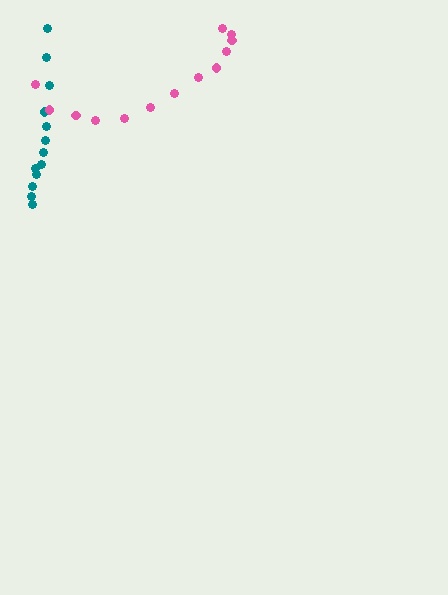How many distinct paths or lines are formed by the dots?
There are 2 distinct paths.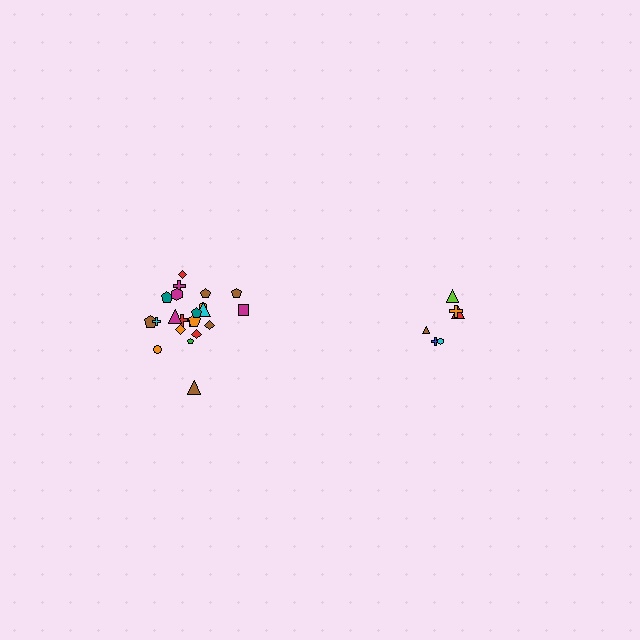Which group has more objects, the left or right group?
The left group.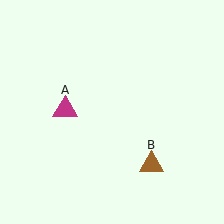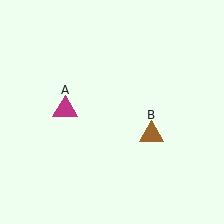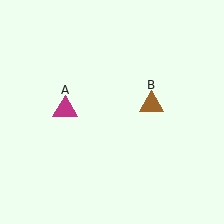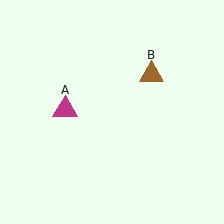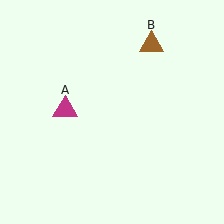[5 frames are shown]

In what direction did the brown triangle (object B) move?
The brown triangle (object B) moved up.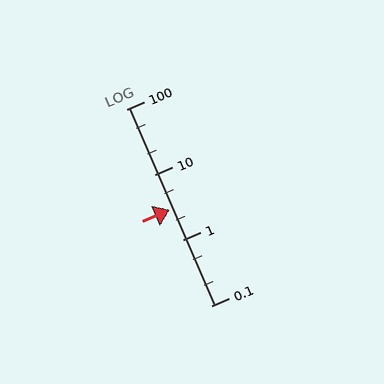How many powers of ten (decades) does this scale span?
The scale spans 3 decades, from 0.1 to 100.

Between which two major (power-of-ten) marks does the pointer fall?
The pointer is between 1 and 10.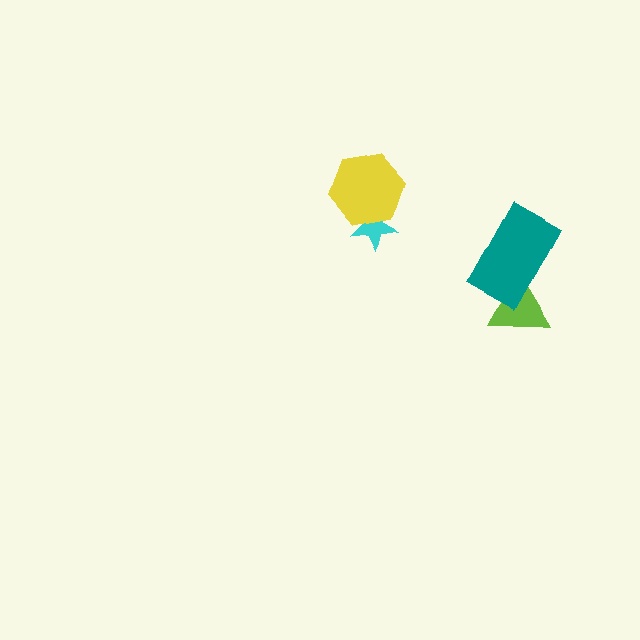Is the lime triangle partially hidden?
Yes, it is partially covered by another shape.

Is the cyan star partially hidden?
Yes, it is partially covered by another shape.